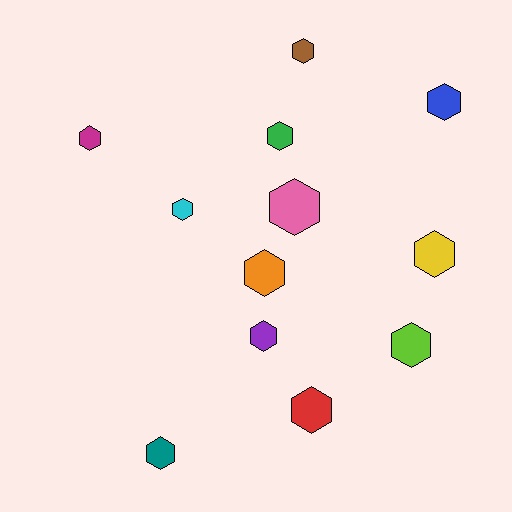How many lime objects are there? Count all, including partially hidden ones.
There is 1 lime object.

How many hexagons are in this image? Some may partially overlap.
There are 12 hexagons.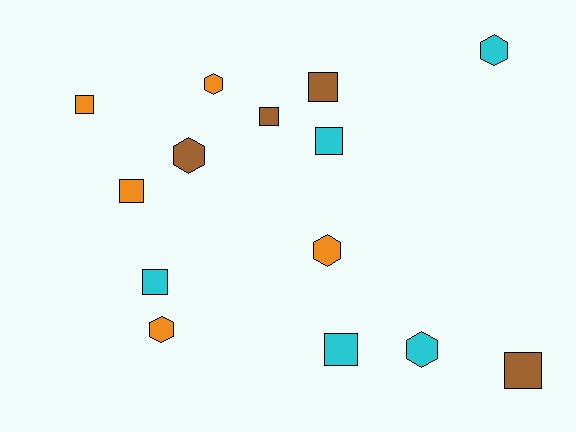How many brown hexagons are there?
There is 1 brown hexagon.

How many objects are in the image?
There are 14 objects.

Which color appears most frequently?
Cyan, with 5 objects.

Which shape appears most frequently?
Square, with 8 objects.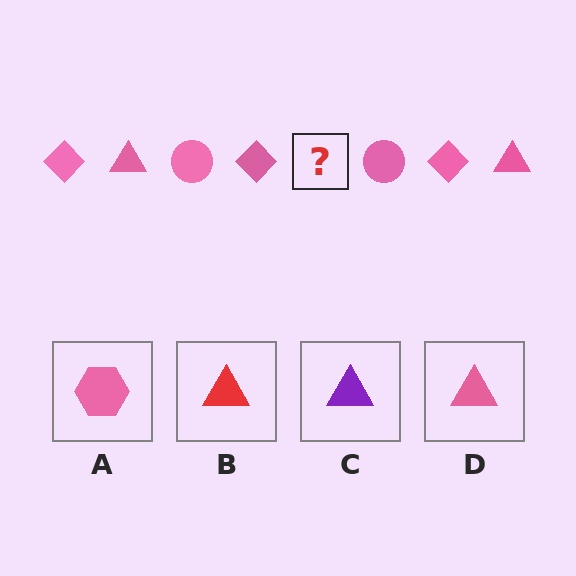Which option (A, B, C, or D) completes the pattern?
D.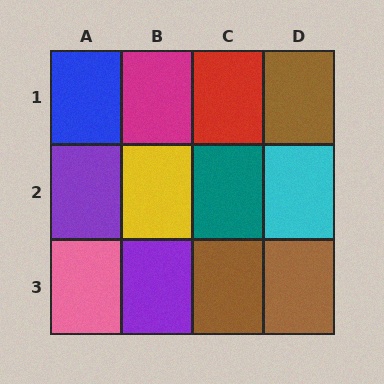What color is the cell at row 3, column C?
Brown.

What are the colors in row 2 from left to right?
Purple, yellow, teal, cyan.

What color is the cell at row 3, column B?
Purple.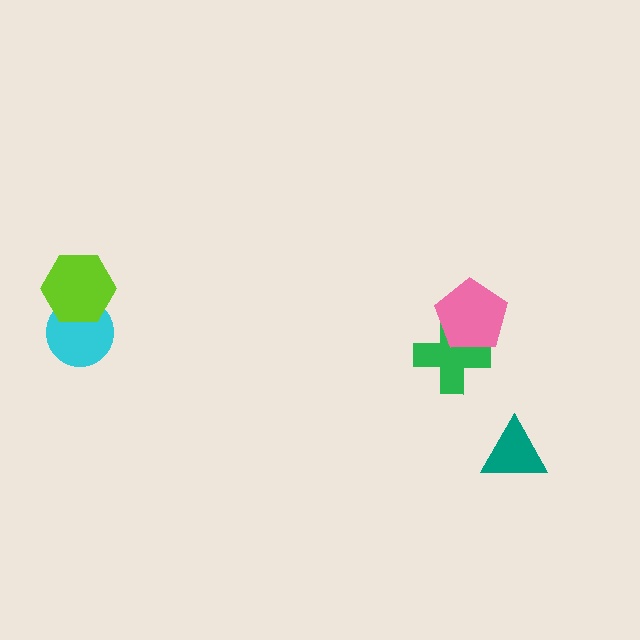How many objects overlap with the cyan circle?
1 object overlaps with the cyan circle.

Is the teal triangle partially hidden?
No, no other shape covers it.